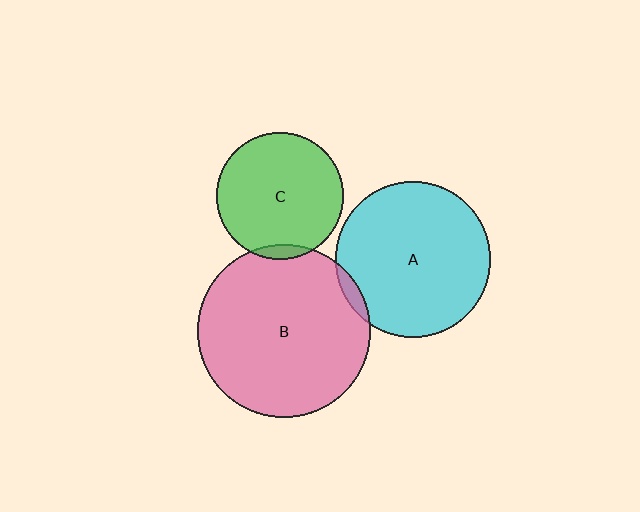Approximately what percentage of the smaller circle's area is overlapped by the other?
Approximately 5%.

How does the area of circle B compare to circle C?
Approximately 1.9 times.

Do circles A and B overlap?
Yes.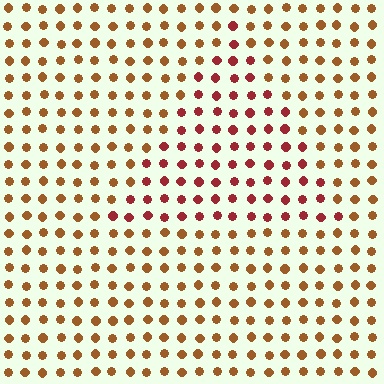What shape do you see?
I see a triangle.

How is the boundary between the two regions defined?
The boundary is defined purely by a slight shift in hue (about 34 degrees). Spacing, size, and orientation are identical on both sides.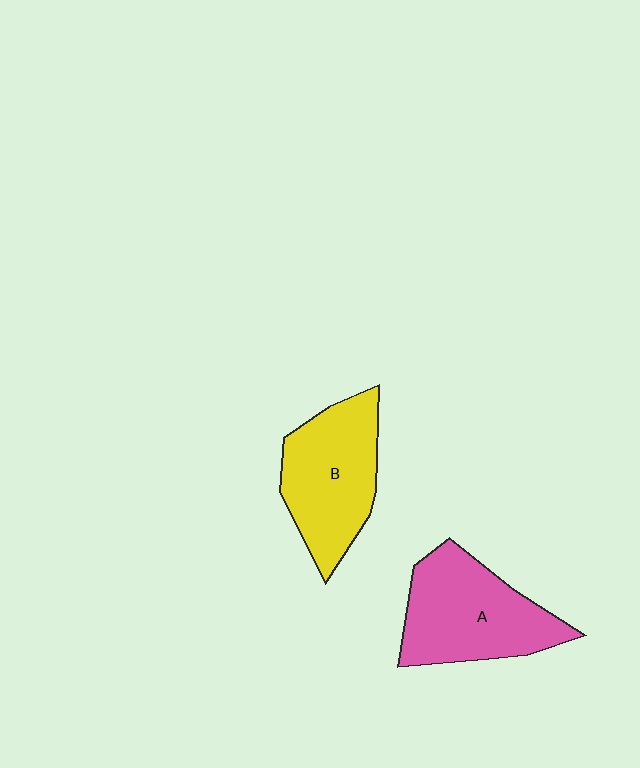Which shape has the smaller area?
Shape B (yellow).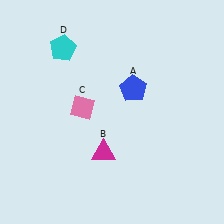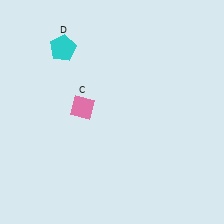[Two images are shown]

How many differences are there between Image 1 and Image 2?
There are 2 differences between the two images.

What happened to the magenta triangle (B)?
The magenta triangle (B) was removed in Image 2. It was in the bottom-left area of Image 1.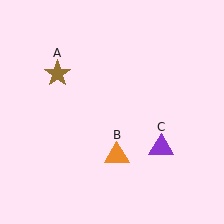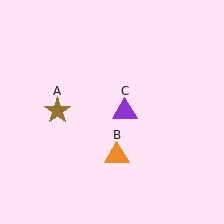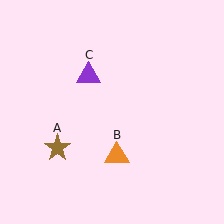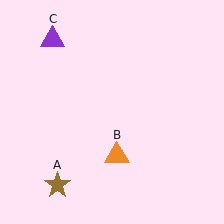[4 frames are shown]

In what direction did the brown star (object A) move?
The brown star (object A) moved down.